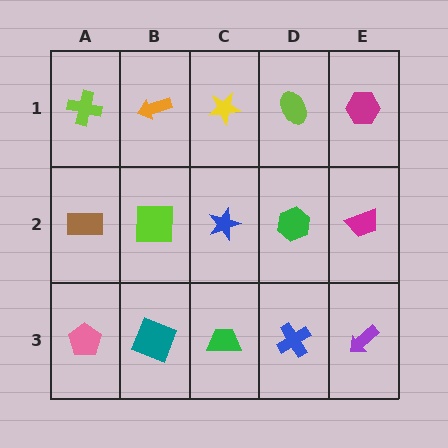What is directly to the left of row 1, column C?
An orange arrow.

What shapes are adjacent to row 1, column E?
A magenta trapezoid (row 2, column E), a lime ellipse (row 1, column D).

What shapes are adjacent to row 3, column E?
A magenta trapezoid (row 2, column E), a blue cross (row 3, column D).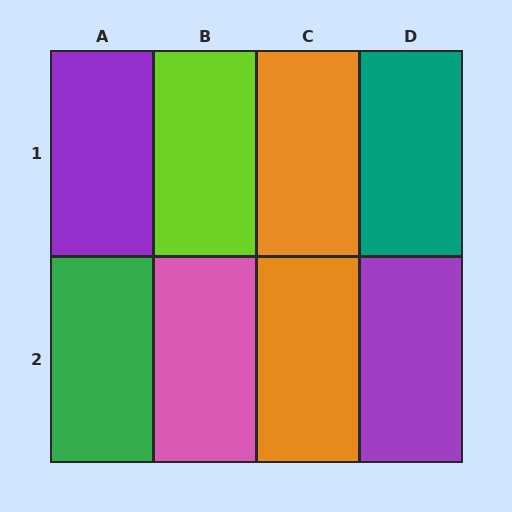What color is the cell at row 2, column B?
Pink.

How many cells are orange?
2 cells are orange.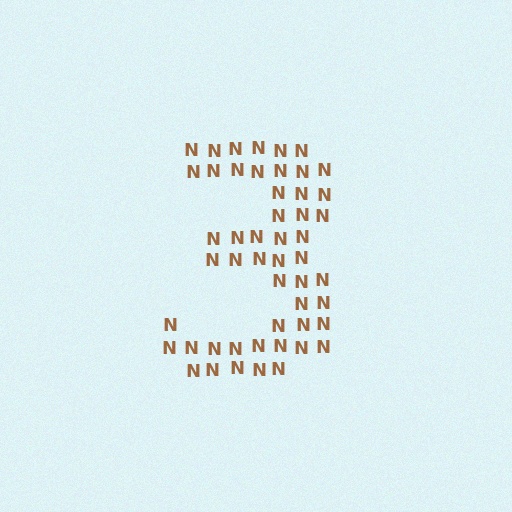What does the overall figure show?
The overall figure shows the digit 3.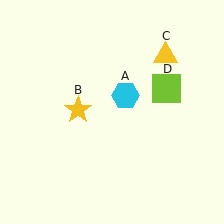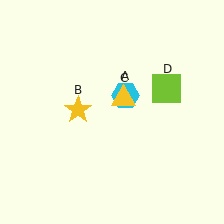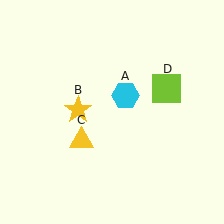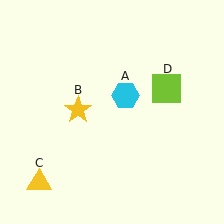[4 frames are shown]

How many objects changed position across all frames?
1 object changed position: yellow triangle (object C).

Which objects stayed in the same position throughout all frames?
Cyan hexagon (object A) and yellow star (object B) and lime square (object D) remained stationary.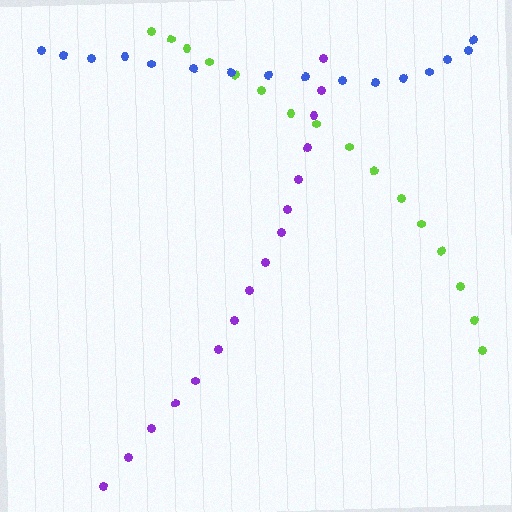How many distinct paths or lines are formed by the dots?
There are 3 distinct paths.